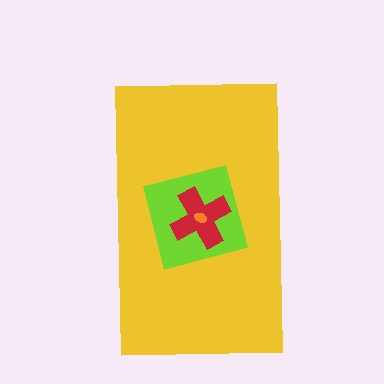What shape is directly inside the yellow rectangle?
The lime square.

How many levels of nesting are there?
4.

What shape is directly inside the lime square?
The red cross.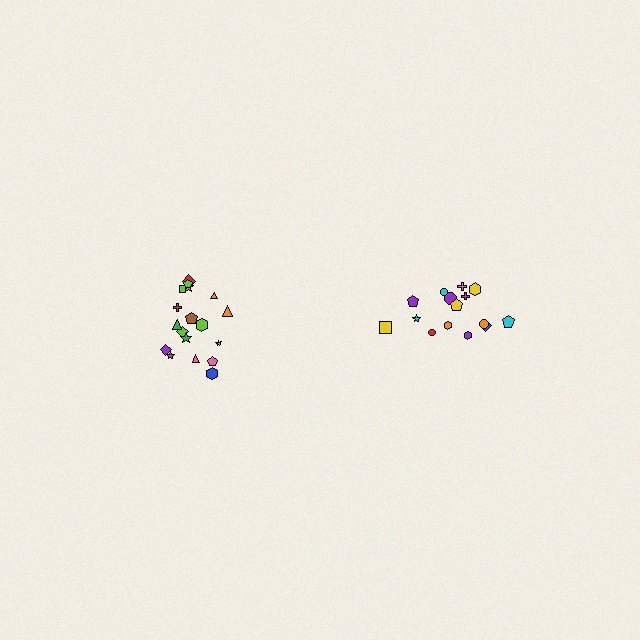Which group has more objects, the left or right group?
The left group.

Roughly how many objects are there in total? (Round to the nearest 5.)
Roughly 35 objects in total.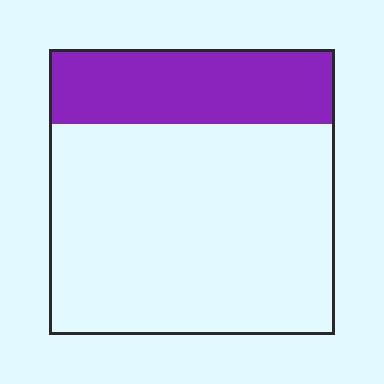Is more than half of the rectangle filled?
No.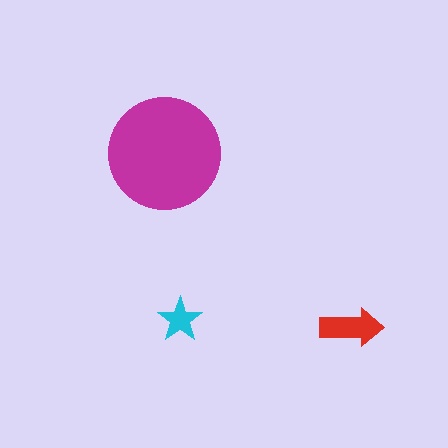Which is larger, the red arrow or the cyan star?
The red arrow.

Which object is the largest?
The magenta circle.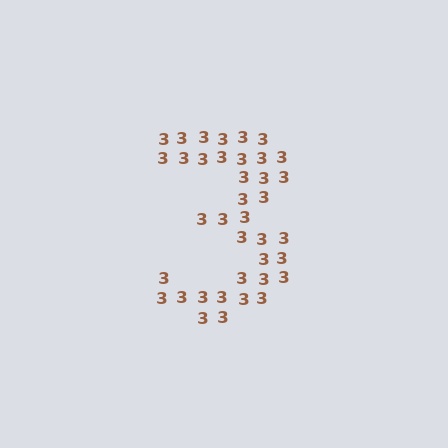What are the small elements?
The small elements are digit 3's.